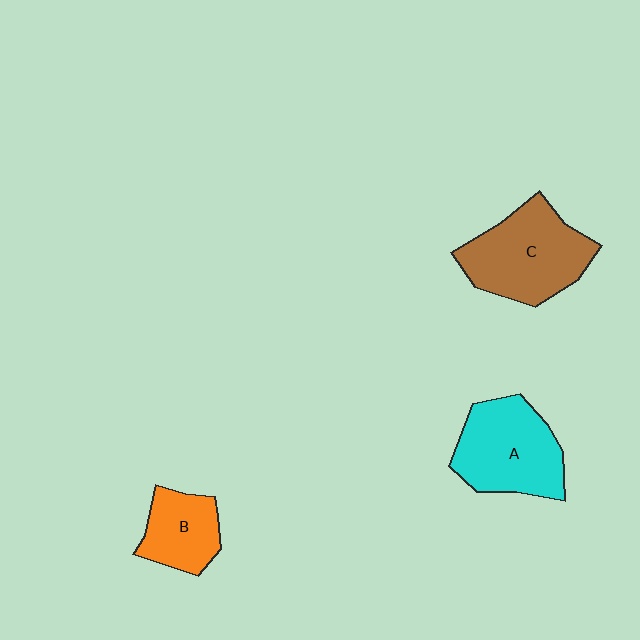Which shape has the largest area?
Shape C (brown).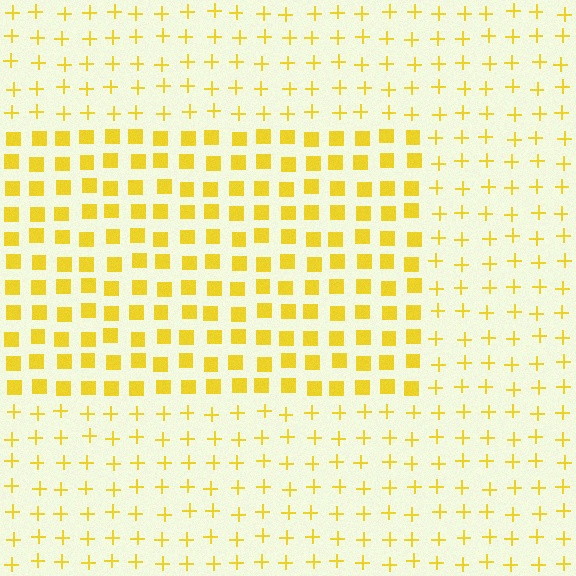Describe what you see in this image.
The image is filled with small yellow elements arranged in a uniform grid. A rectangle-shaped region contains squares, while the surrounding area contains plus signs. The boundary is defined purely by the change in element shape.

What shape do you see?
I see a rectangle.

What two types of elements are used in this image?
The image uses squares inside the rectangle region and plus signs outside it.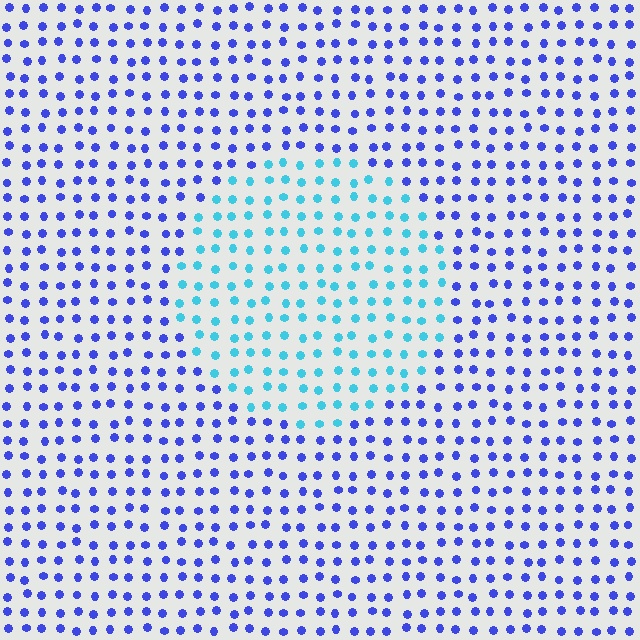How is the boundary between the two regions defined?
The boundary is defined purely by a slight shift in hue (about 48 degrees). Spacing, size, and orientation are identical on both sides.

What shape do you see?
I see a circle.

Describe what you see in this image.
The image is filled with small blue elements in a uniform arrangement. A circle-shaped region is visible where the elements are tinted to a slightly different hue, forming a subtle color boundary.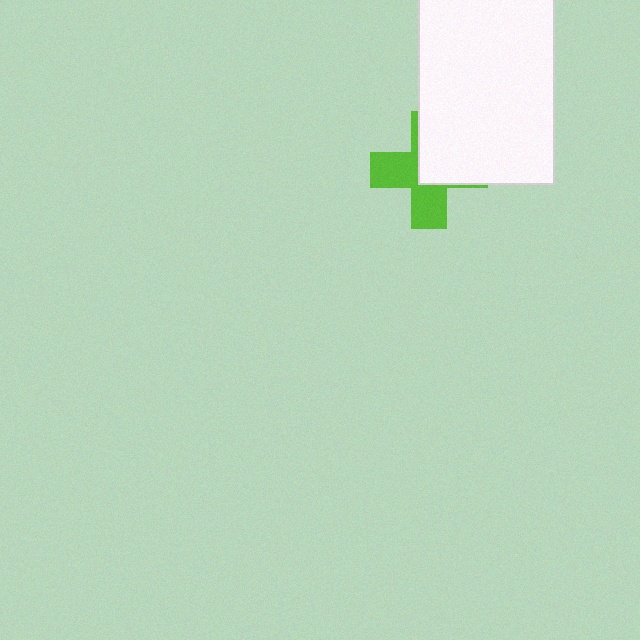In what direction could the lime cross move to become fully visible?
The lime cross could move toward the lower-left. That would shift it out from behind the white rectangle entirely.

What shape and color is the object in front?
The object in front is a white rectangle.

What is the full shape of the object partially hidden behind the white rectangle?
The partially hidden object is a lime cross.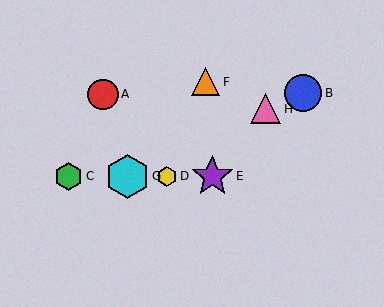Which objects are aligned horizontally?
Objects C, D, E, G are aligned horizontally.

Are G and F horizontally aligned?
No, G is at y≈176 and F is at y≈82.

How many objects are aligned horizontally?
4 objects (C, D, E, G) are aligned horizontally.